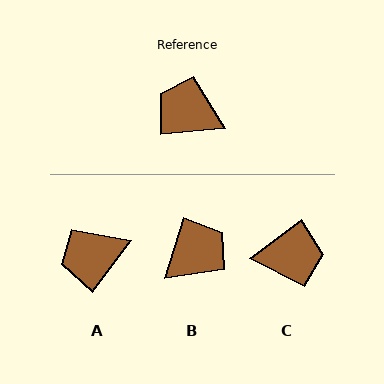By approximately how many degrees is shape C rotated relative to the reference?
Approximately 149 degrees clockwise.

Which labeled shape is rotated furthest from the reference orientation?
C, about 149 degrees away.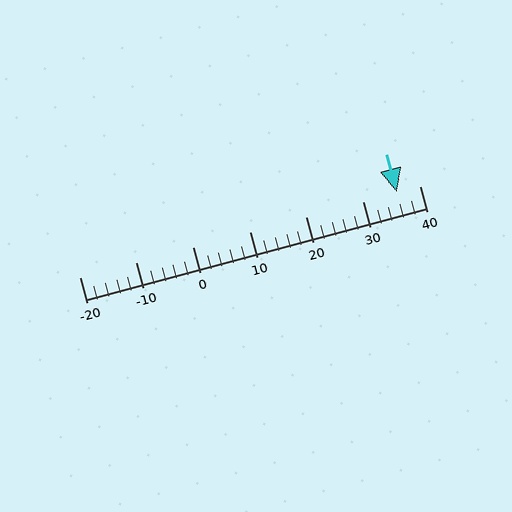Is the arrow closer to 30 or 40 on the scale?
The arrow is closer to 40.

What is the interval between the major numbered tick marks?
The major tick marks are spaced 10 units apart.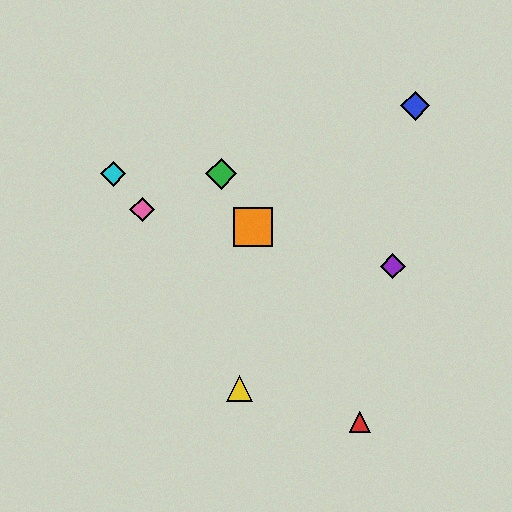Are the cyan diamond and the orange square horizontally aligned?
No, the cyan diamond is at y≈174 and the orange square is at y≈227.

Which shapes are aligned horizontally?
The green diamond, the cyan diamond are aligned horizontally.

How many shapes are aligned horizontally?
2 shapes (the green diamond, the cyan diamond) are aligned horizontally.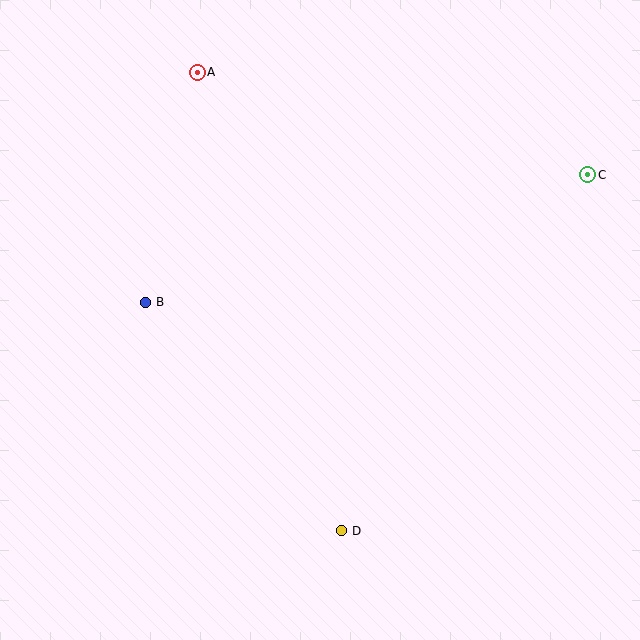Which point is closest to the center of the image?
Point B at (146, 302) is closest to the center.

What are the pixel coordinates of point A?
Point A is at (197, 72).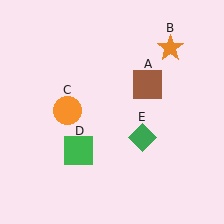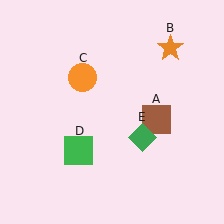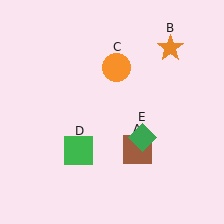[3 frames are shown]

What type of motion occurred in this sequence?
The brown square (object A), orange circle (object C) rotated clockwise around the center of the scene.